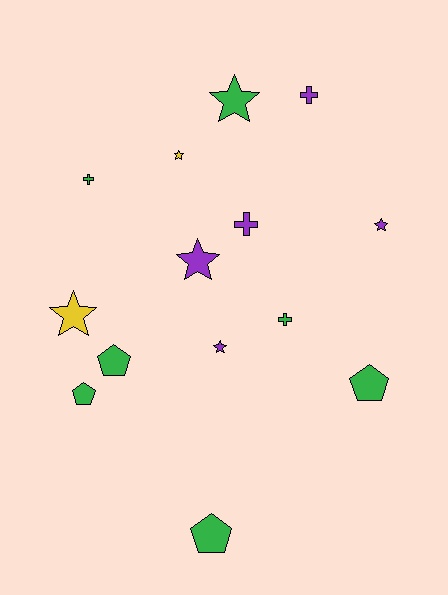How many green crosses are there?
There are 2 green crosses.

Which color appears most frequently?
Green, with 7 objects.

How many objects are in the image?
There are 14 objects.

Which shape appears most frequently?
Star, with 6 objects.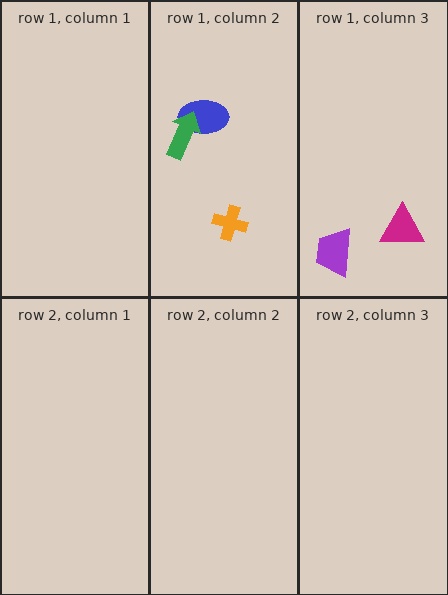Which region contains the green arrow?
The row 1, column 2 region.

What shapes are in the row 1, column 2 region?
The blue ellipse, the green arrow, the orange cross.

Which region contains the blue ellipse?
The row 1, column 2 region.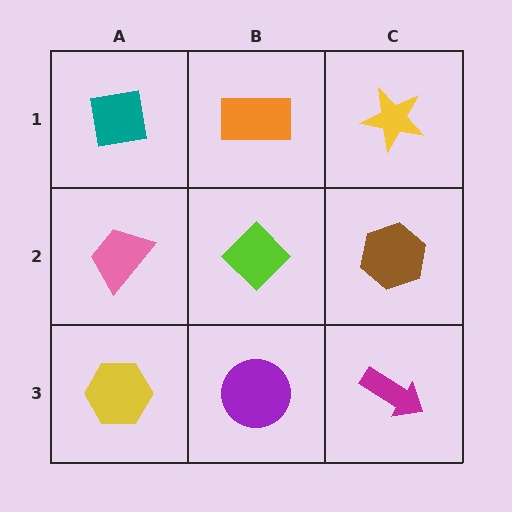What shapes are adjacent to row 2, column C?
A yellow star (row 1, column C), a magenta arrow (row 3, column C), a lime diamond (row 2, column B).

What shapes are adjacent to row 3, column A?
A pink trapezoid (row 2, column A), a purple circle (row 3, column B).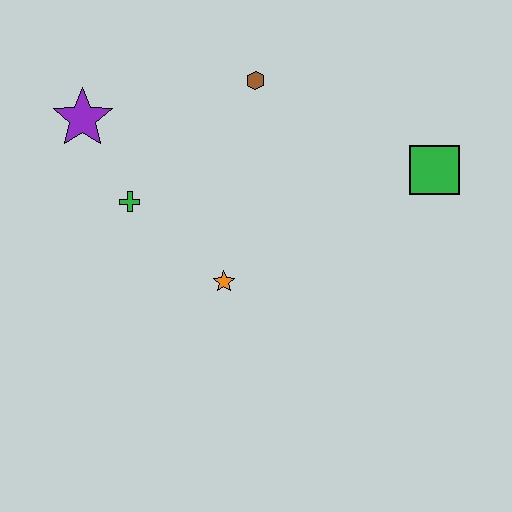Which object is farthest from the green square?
The purple star is farthest from the green square.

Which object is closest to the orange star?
The green cross is closest to the orange star.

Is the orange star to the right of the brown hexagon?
No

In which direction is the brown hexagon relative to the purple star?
The brown hexagon is to the right of the purple star.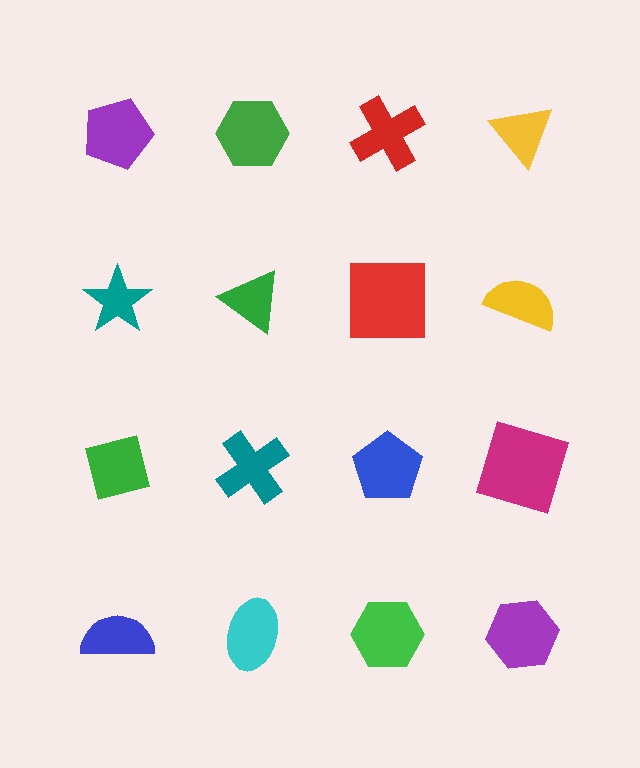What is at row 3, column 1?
A green square.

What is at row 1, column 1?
A purple pentagon.